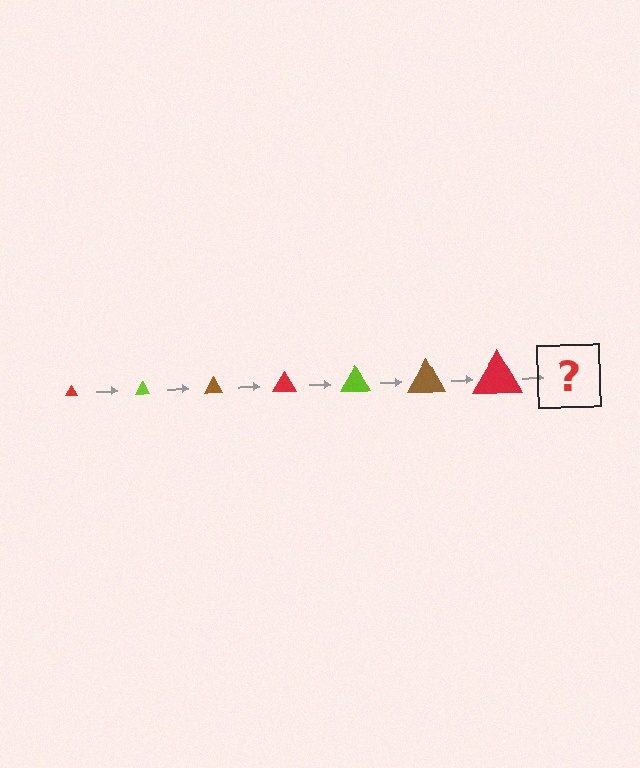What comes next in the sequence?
The next element should be a lime triangle, larger than the previous one.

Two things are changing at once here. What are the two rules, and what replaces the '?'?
The two rules are that the triangle grows larger each step and the color cycles through red, lime, and brown. The '?' should be a lime triangle, larger than the previous one.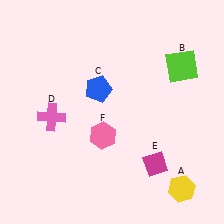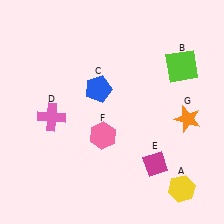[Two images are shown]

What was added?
An orange star (G) was added in Image 2.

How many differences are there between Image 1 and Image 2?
There is 1 difference between the two images.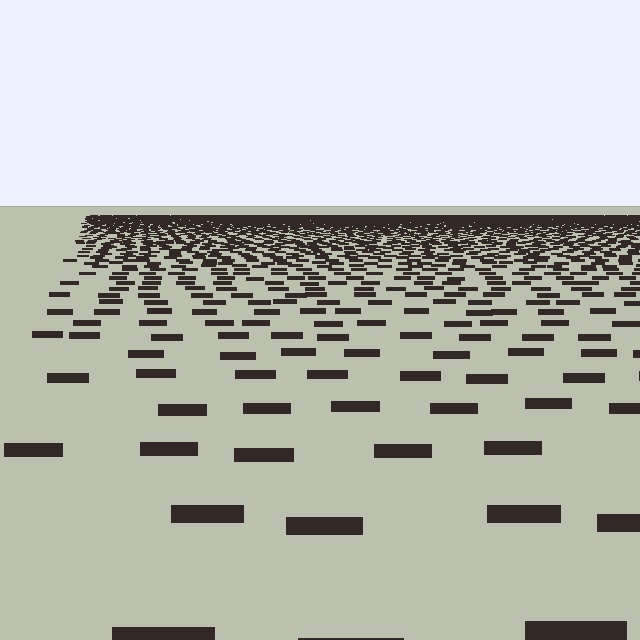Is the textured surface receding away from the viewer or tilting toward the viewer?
The surface is receding away from the viewer. Texture elements get smaller and denser toward the top.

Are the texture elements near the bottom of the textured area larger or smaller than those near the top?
Larger. Near the bottom, elements are closer to the viewer and appear at a bigger on-screen size.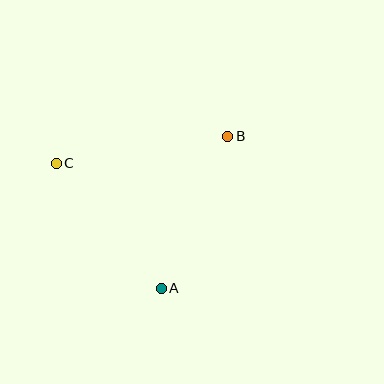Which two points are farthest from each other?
Points B and C are farthest from each other.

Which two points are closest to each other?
Points A and C are closest to each other.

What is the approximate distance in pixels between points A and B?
The distance between A and B is approximately 166 pixels.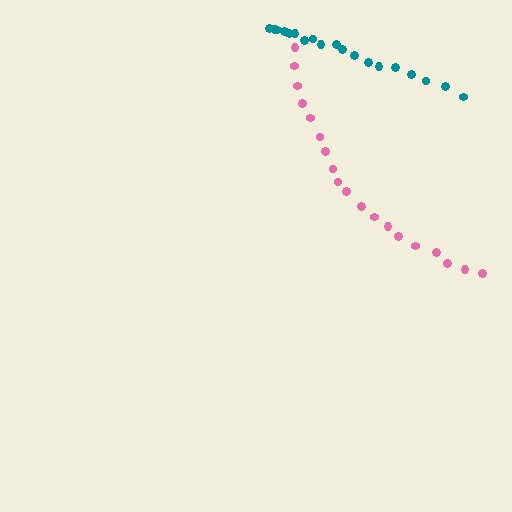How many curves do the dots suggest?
There are 2 distinct paths.